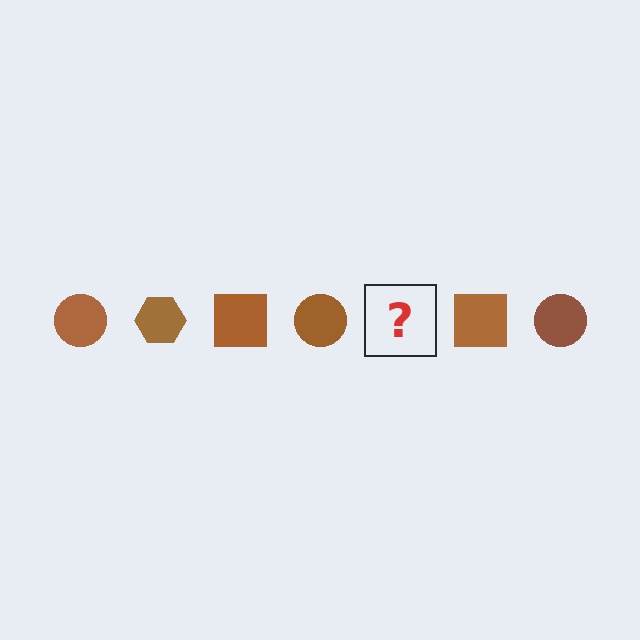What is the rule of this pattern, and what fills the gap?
The rule is that the pattern cycles through circle, hexagon, square shapes in brown. The gap should be filled with a brown hexagon.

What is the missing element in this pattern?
The missing element is a brown hexagon.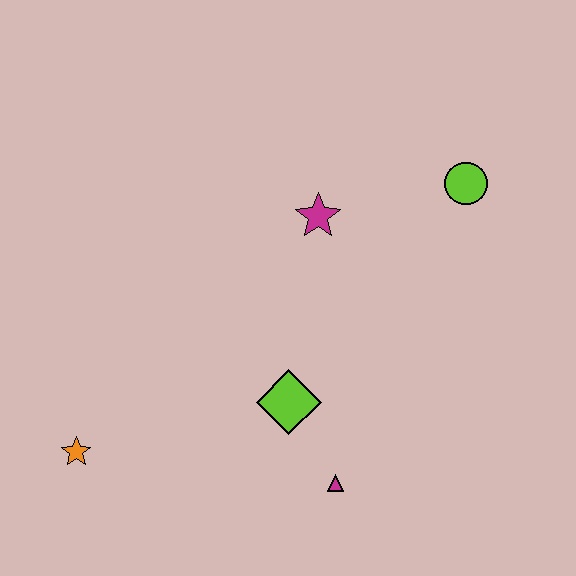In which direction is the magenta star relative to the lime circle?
The magenta star is to the left of the lime circle.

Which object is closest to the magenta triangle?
The lime diamond is closest to the magenta triangle.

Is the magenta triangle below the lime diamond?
Yes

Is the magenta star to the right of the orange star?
Yes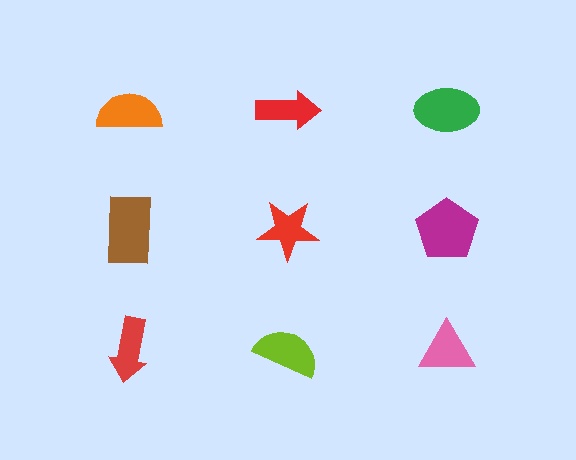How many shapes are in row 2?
3 shapes.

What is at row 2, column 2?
A red star.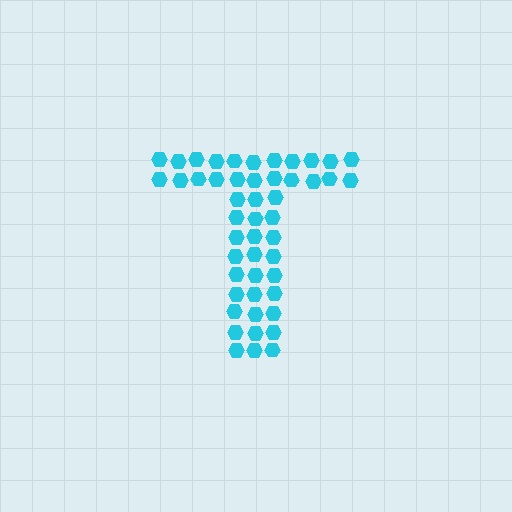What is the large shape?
The large shape is the letter T.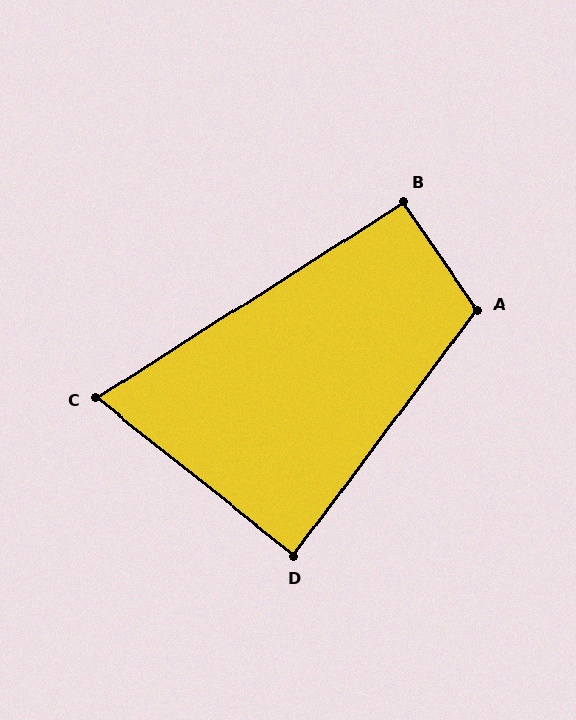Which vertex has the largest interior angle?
A, at approximately 109 degrees.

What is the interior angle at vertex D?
Approximately 88 degrees (approximately right).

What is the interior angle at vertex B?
Approximately 92 degrees (approximately right).